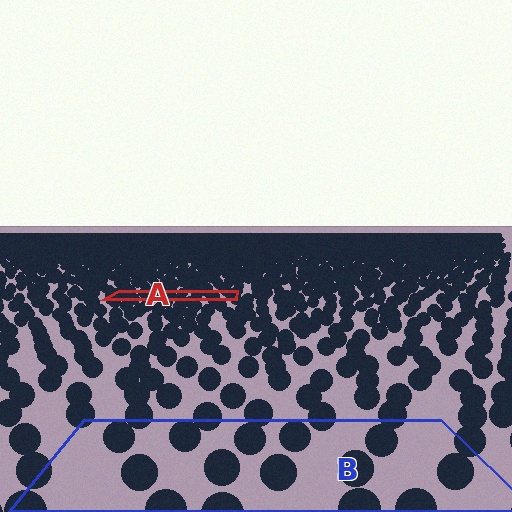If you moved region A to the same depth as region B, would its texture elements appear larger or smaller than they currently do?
They would appear larger. At a closer depth, the same texture elements are projected at a bigger on-screen size.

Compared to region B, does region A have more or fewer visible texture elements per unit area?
Region A has more texture elements per unit area — they are packed more densely because it is farther away.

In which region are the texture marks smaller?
The texture marks are smaller in region A, because it is farther away.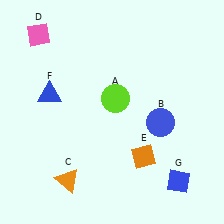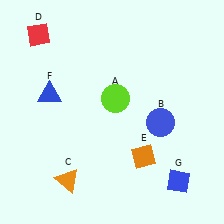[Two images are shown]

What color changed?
The diamond (D) changed from pink in Image 1 to red in Image 2.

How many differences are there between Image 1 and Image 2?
There is 1 difference between the two images.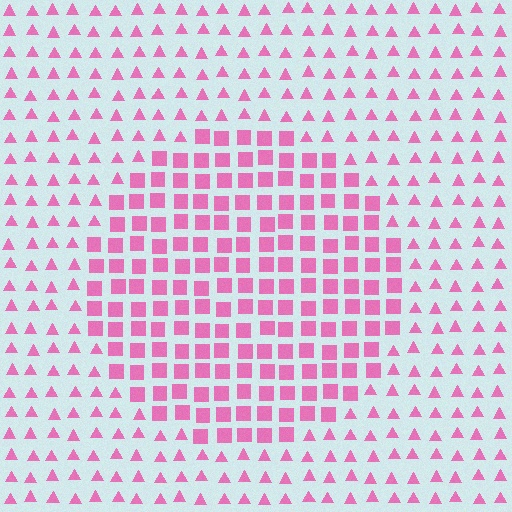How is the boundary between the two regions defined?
The boundary is defined by a change in element shape: squares inside vs. triangles outside. All elements share the same color and spacing.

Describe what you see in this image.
The image is filled with small pink elements arranged in a uniform grid. A circle-shaped region contains squares, while the surrounding area contains triangles. The boundary is defined purely by the change in element shape.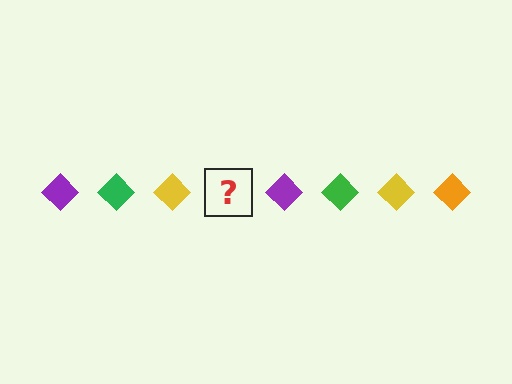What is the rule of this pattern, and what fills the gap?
The rule is that the pattern cycles through purple, green, yellow, orange diamonds. The gap should be filled with an orange diamond.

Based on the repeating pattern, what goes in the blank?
The blank should be an orange diamond.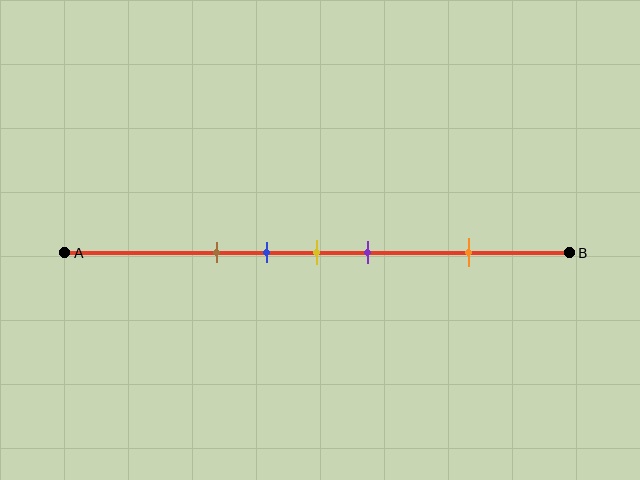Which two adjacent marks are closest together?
The blue and yellow marks are the closest adjacent pair.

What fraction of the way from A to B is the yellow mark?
The yellow mark is approximately 50% (0.5) of the way from A to B.